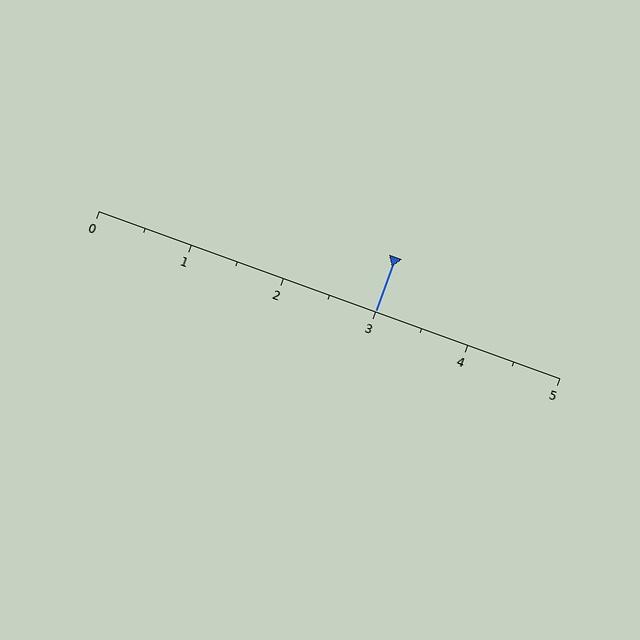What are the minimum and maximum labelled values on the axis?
The axis runs from 0 to 5.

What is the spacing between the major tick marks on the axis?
The major ticks are spaced 1 apart.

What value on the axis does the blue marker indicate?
The marker indicates approximately 3.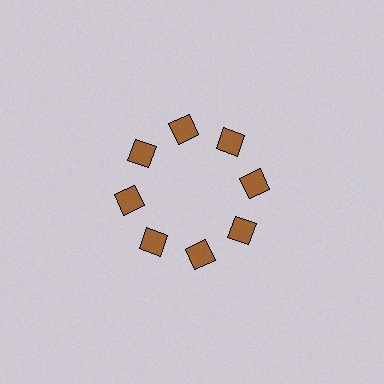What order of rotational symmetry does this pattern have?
This pattern has 8-fold rotational symmetry.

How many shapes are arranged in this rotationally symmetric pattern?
There are 8 shapes, arranged in 8 groups of 1.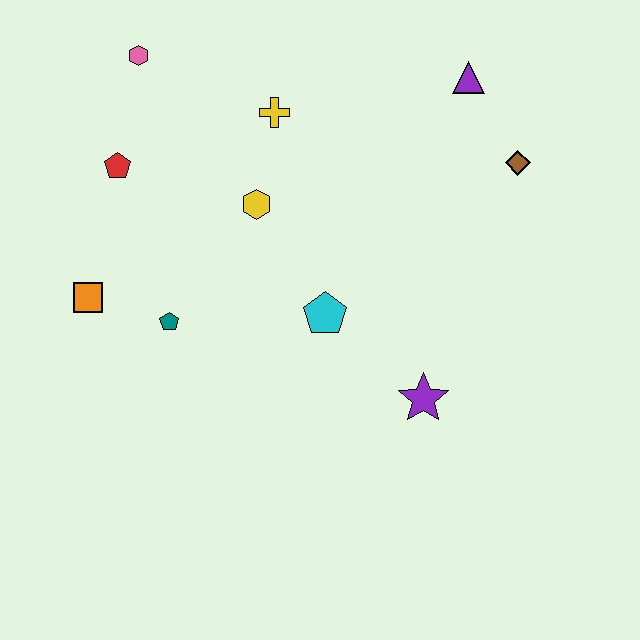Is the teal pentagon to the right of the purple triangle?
No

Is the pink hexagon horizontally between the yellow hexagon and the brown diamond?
No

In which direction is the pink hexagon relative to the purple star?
The pink hexagon is above the purple star.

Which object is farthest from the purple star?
The pink hexagon is farthest from the purple star.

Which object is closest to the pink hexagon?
The red pentagon is closest to the pink hexagon.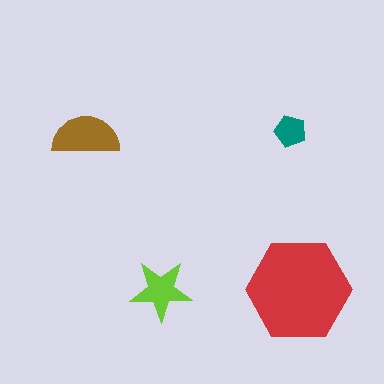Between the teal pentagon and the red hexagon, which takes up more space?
The red hexagon.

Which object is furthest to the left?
The brown semicircle is leftmost.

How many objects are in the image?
There are 4 objects in the image.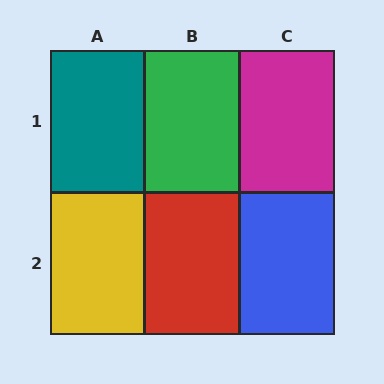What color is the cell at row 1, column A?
Teal.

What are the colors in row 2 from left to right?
Yellow, red, blue.